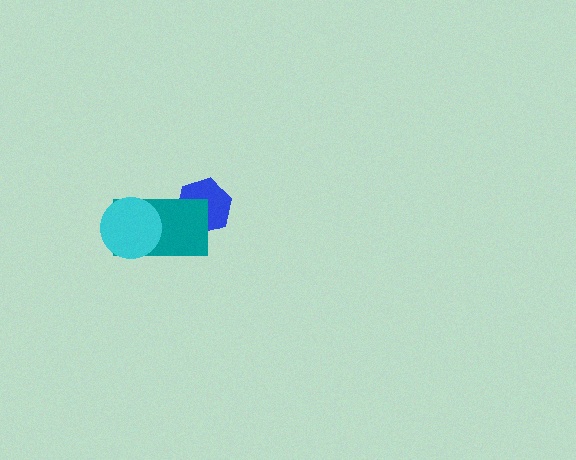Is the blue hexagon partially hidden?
Yes, it is partially covered by another shape.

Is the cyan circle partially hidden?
No, no other shape covers it.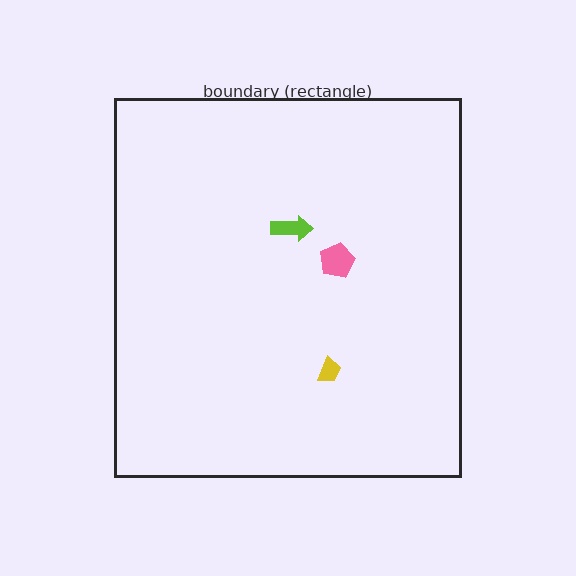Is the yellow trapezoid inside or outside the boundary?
Inside.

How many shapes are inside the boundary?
3 inside, 0 outside.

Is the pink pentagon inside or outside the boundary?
Inside.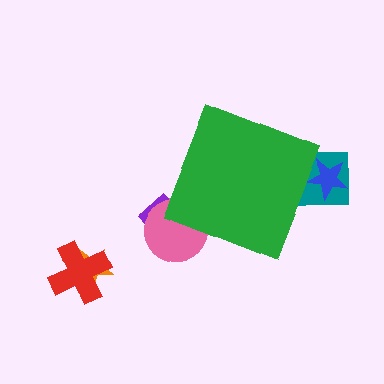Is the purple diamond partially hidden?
Yes, the purple diamond is partially hidden behind the green diamond.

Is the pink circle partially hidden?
Yes, the pink circle is partially hidden behind the green diamond.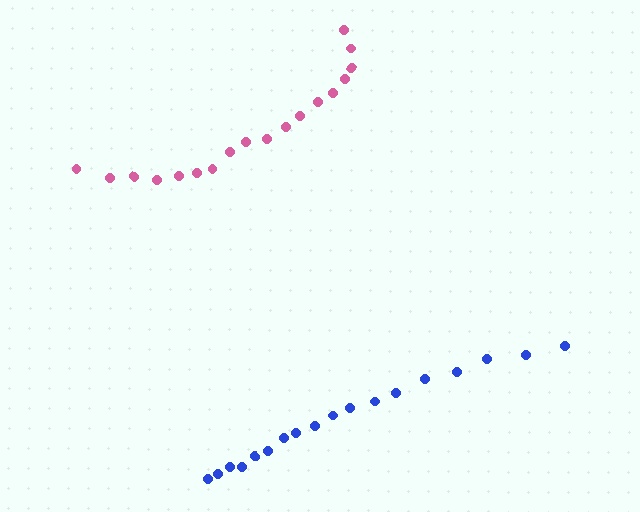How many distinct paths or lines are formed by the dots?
There are 2 distinct paths.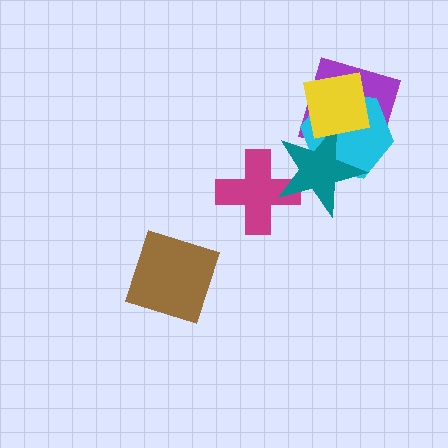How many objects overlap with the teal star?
4 objects overlap with the teal star.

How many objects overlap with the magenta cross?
1 object overlaps with the magenta cross.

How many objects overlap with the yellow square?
3 objects overlap with the yellow square.